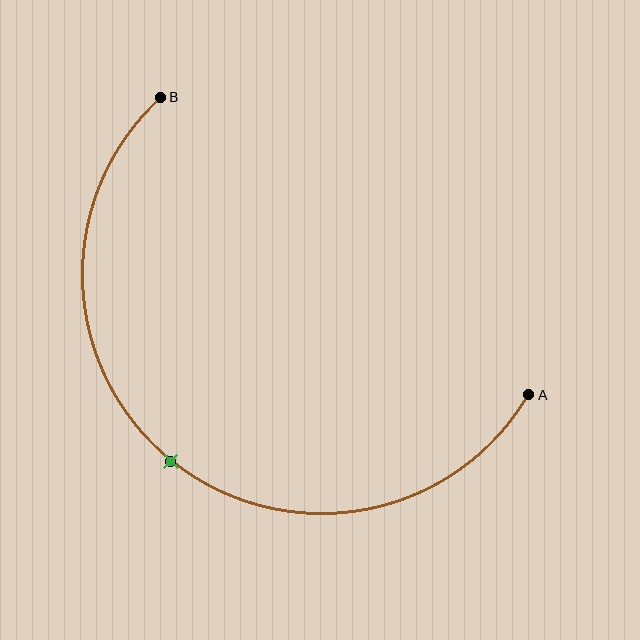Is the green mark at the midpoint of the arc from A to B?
Yes. The green mark lies on the arc at equal arc-length from both A and B — it is the arc midpoint.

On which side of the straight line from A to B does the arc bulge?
The arc bulges below and to the left of the straight line connecting A and B.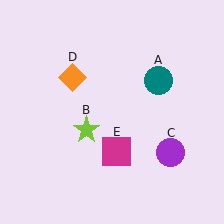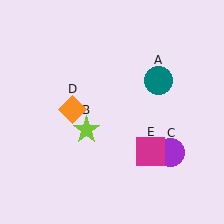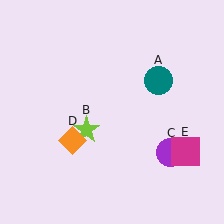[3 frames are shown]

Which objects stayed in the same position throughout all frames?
Teal circle (object A) and lime star (object B) and purple circle (object C) remained stationary.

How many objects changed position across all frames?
2 objects changed position: orange diamond (object D), magenta square (object E).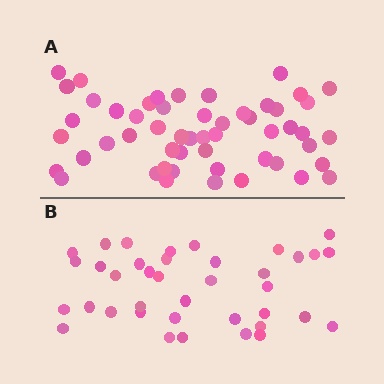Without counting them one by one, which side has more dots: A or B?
Region A (the top region) has more dots.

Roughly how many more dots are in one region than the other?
Region A has approximately 15 more dots than region B.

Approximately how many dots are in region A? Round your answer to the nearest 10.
About 50 dots. (The exact count is 53, which rounds to 50.)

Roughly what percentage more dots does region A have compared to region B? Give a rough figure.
About 40% more.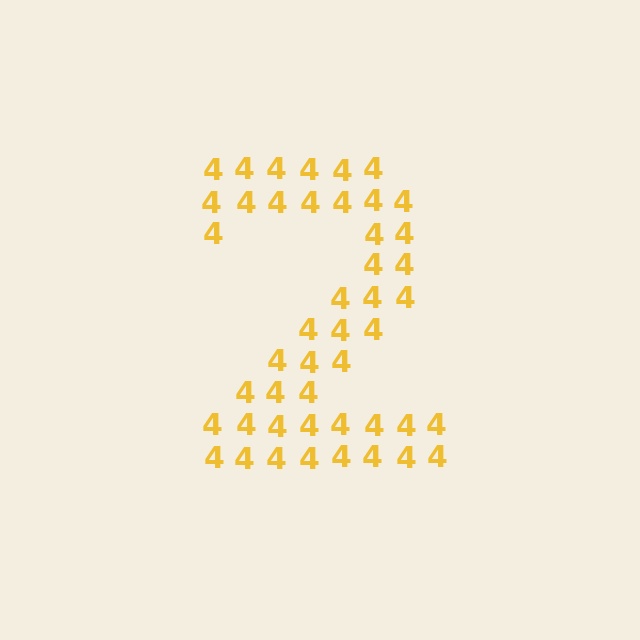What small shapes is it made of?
It is made of small digit 4's.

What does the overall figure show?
The overall figure shows the digit 2.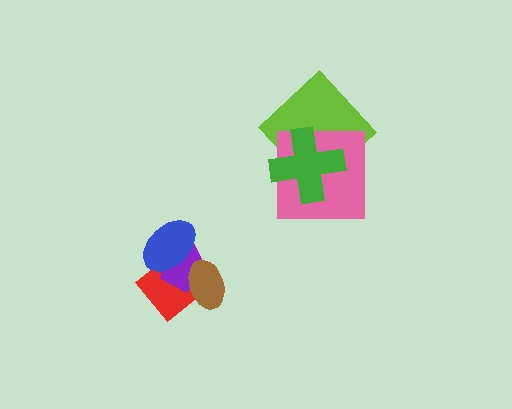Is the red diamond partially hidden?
Yes, it is partially covered by another shape.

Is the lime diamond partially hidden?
Yes, it is partially covered by another shape.